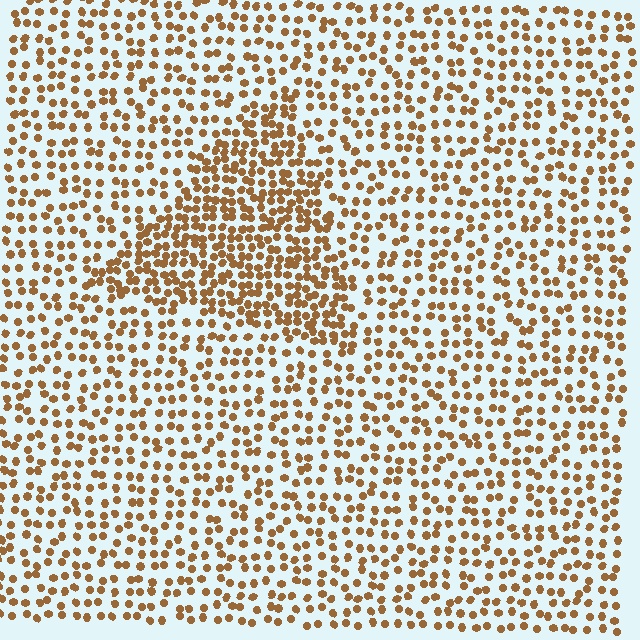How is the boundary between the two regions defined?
The boundary is defined by a change in element density (approximately 1.9x ratio). All elements are the same color, size, and shape.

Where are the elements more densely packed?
The elements are more densely packed inside the triangle boundary.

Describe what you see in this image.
The image contains small brown elements arranged at two different densities. A triangle-shaped region is visible where the elements are more densely packed than the surrounding area.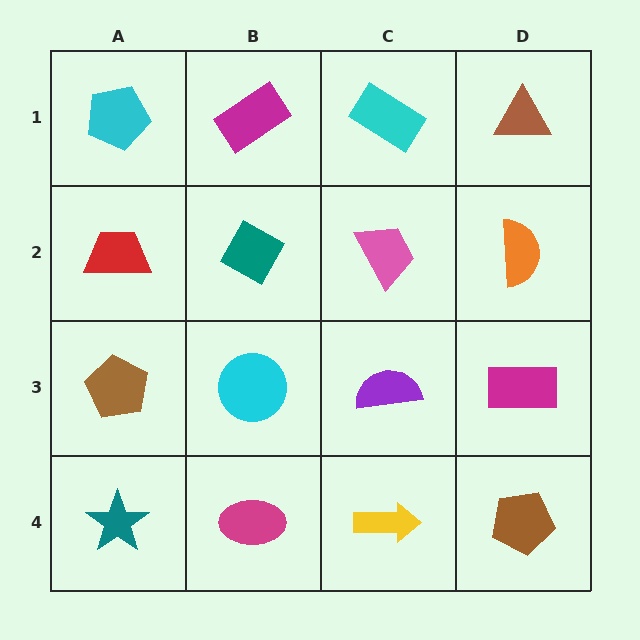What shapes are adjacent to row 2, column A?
A cyan pentagon (row 1, column A), a brown pentagon (row 3, column A), a teal diamond (row 2, column B).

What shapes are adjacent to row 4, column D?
A magenta rectangle (row 3, column D), a yellow arrow (row 4, column C).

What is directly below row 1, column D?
An orange semicircle.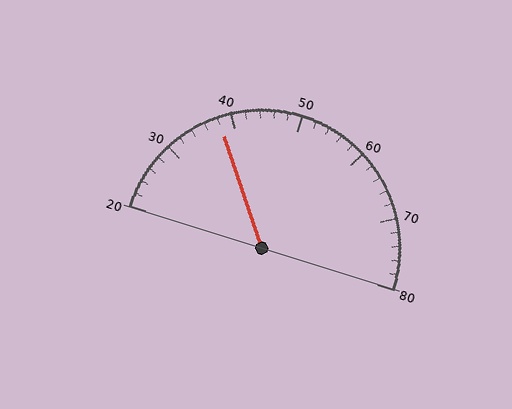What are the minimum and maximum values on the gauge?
The gauge ranges from 20 to 80.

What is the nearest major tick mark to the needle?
The nearest major tick mark is 40.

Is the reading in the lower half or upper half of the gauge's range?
The reading is in the lower half of the range (20 to 80).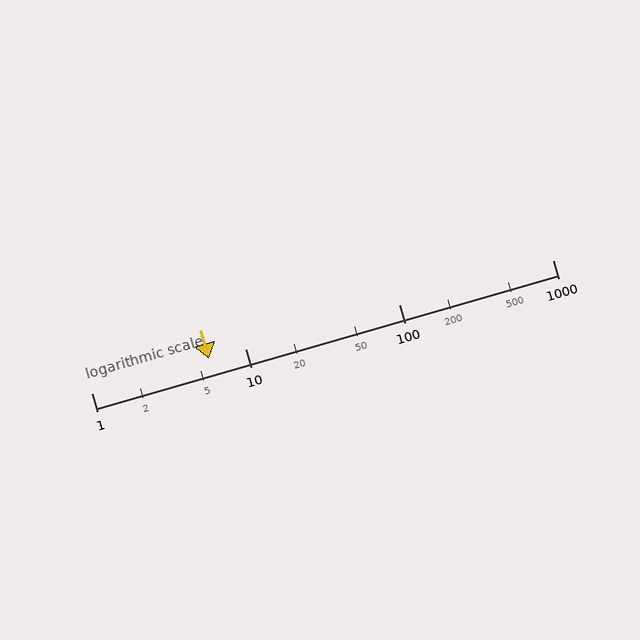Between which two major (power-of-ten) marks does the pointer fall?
The pointer is between 1 and 10.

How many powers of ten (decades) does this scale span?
The scale spans 3 decades, from 1 to 1000.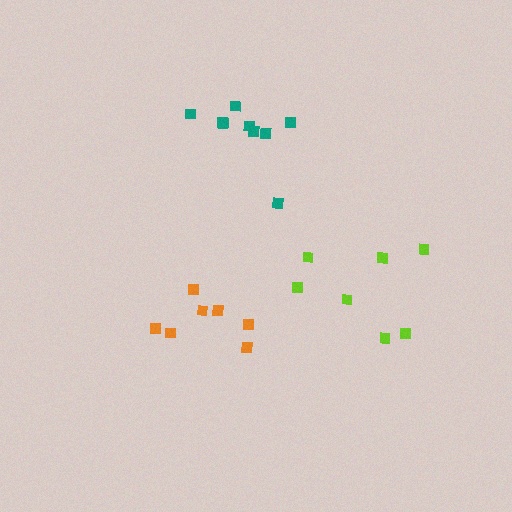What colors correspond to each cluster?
The clusters are colored: teal, lime, orange.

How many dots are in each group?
Group 1: 9 dots, Group 2: 7 dots, Group 3: 7 dots (23 total).